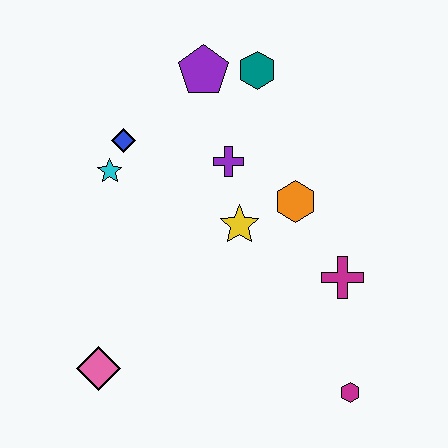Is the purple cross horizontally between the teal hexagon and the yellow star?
No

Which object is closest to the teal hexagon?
The purple pentagon is closest to the teal hexagon.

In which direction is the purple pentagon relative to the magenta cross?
The purple pentagon is above the magenta cross.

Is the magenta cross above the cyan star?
No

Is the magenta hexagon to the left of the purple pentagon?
No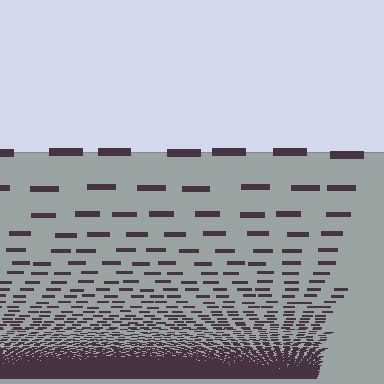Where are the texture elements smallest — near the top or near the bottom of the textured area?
Near the bottom.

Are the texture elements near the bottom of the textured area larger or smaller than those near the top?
Smaller. The gradient is inverted — elements near the bottom are smaller and denser.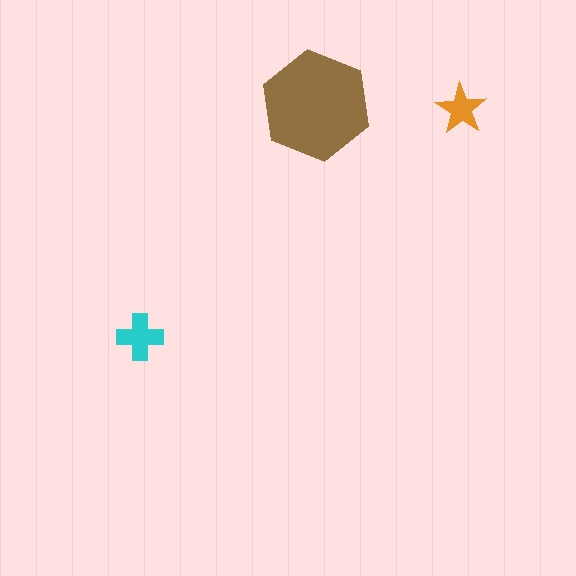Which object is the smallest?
The orange star.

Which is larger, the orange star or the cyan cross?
The cyan cross.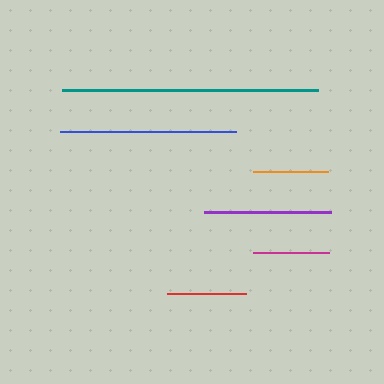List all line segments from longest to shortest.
From longest to shortest: teal, blue, purple, red, magenta, orange.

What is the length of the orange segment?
The orange segment is approximately 75 pixels long.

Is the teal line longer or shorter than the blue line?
The teal line is longer than the blue line.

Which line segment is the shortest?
The orange line is the shortest at approximately 75 pixels.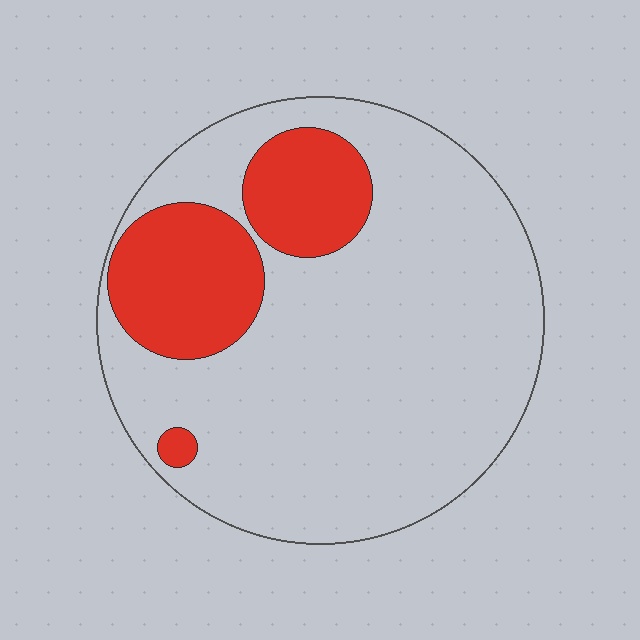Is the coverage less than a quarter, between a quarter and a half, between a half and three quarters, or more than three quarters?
Less than a quarter.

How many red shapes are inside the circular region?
3.